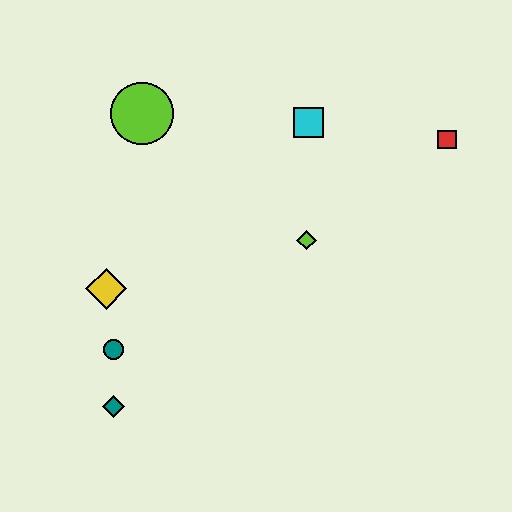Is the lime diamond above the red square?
No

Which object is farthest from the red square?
The teal diamond is farthest from the red square.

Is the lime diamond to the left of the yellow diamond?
No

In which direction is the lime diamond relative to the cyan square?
The lime diamond is below the cyan square.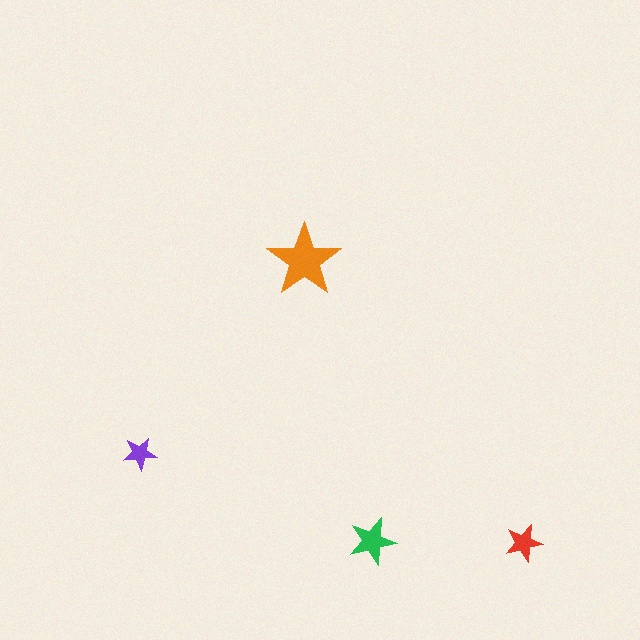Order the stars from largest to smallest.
the orange one, the green one, the red one, the purple one.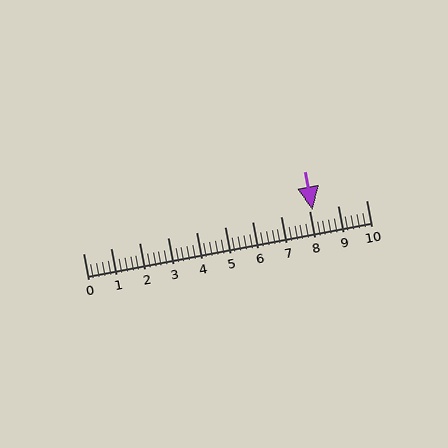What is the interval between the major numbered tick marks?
The major tick marks are spaced 1 units apart.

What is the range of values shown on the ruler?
The ruler shows values from 0 to 10.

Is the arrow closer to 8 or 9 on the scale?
The arrow is closer to 8.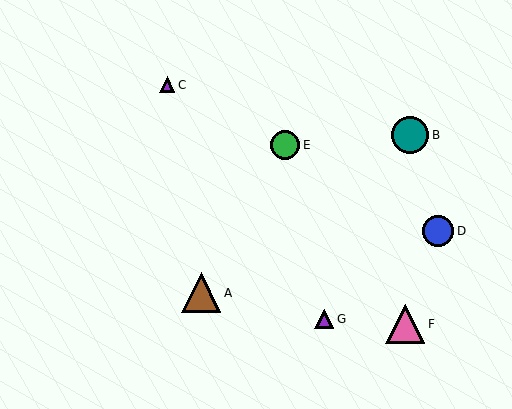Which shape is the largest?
The brown triangle (labeled A) is the largest.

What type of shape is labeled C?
Shape C is a purple triangle.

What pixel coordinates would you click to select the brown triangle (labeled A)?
Click at (201, 293) to select the brown triangle A.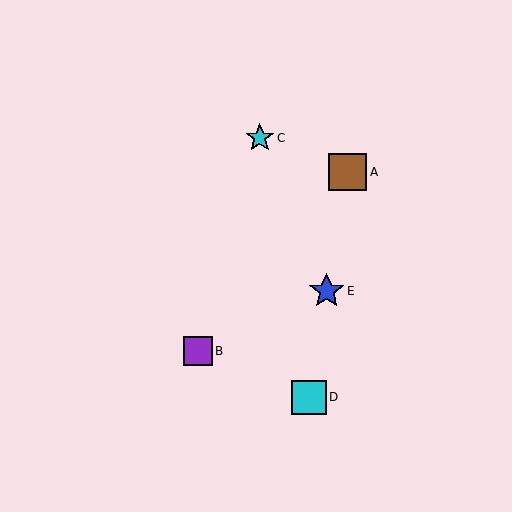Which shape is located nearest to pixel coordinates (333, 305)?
The blue star (labeled E) at (327, 291) is nearest to that location.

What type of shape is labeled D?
Shape D is a cyan square.